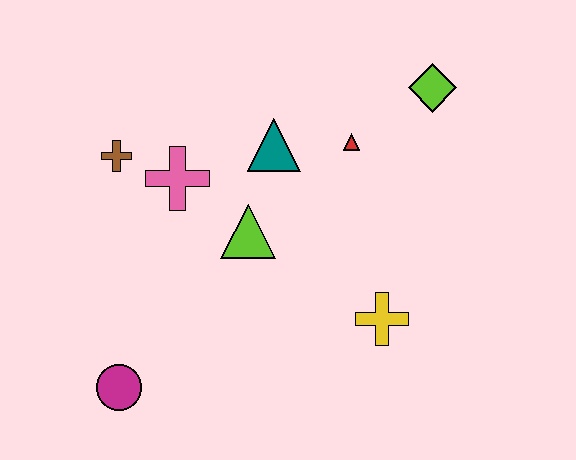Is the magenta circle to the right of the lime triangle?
No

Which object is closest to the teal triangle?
The red triangle is closest to the teal triangle.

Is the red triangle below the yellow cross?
No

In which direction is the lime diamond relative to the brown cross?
The lime diamond is to the right of the brown cross.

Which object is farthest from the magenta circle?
The lime diamond is farthest from the magenta circle.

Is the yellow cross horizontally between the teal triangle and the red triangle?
No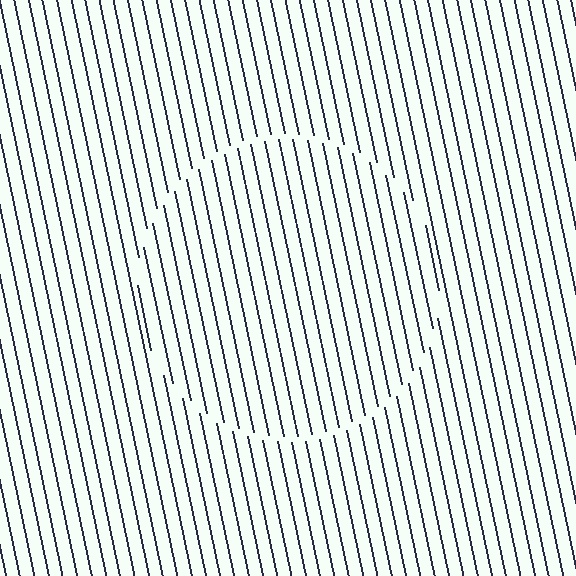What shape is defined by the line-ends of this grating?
An illusory circle. The interior of the shape contains the same grating, shifted by half a period — the contour is defined by the phase discontinuity where line-ends from the inner and outer gratings abut.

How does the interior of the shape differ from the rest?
The interior of the shape contains the same grating, shifted by half a period — the contour is defined by the phase discontinuity where line-ends from the inner and outer gratings abut.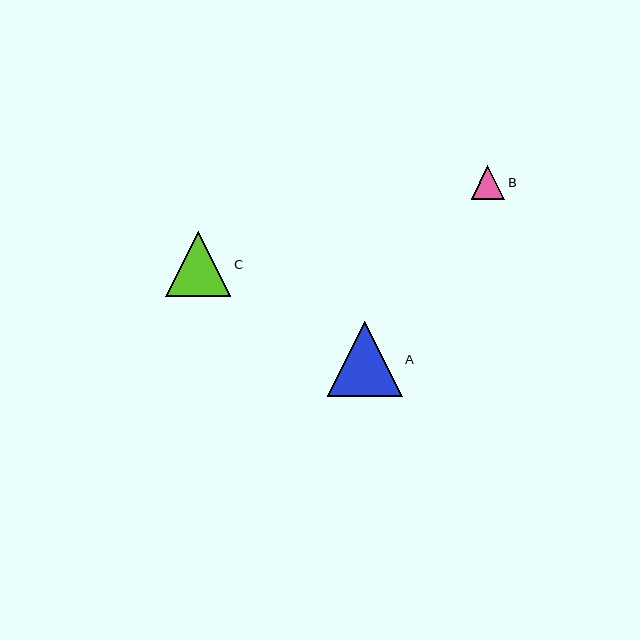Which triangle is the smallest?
Triangle B is the smallest with a size of approximately 34 pixels.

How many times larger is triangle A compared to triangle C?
Triangle A is approximately 1.1 times the size of triangle C.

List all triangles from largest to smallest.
From largest to smallest: A, C, B.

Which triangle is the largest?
Triangle A is the largest with a size of approximately 75 pixels.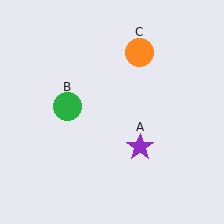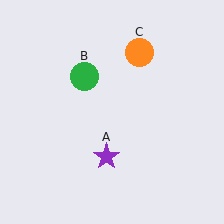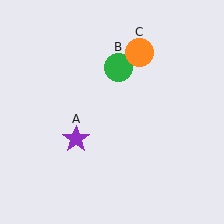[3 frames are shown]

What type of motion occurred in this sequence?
The purple star (object A), green circle (object B) rotated clockwise around the center of the scene.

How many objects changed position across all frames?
2 objects changed position: purple star (object A), green circle (object B).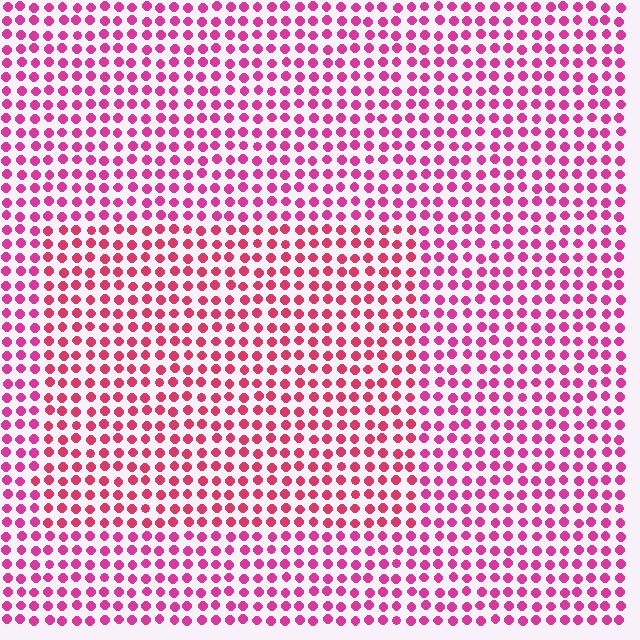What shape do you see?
I see a rectangle.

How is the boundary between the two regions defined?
The boundary is defined purely by a slight shift in hue (about 21 degrees). Spacing, size, and orientation are identical on both sides.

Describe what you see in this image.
The image is filled with small magenta elements in a uniform arrangement. A rectangle-shaped region is visible where the elements are tinted to a slightly different hue, forming a subtle color boundary.